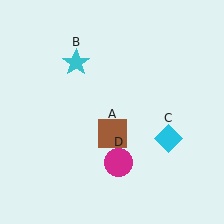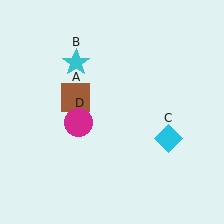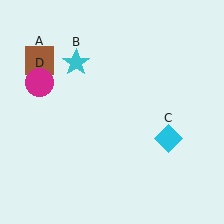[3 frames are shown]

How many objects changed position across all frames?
2 objects changed position: brown square (object A), magenta circle (object D).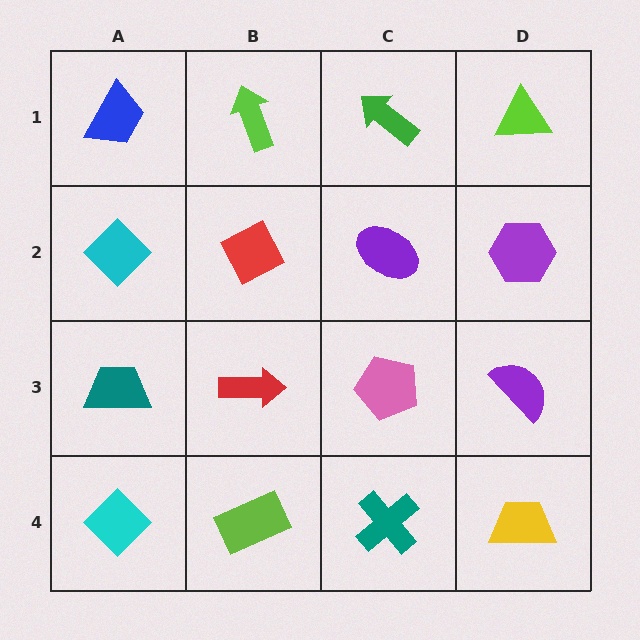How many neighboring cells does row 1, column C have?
3.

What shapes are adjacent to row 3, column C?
A purple ellipse (row 2, column C), a teal cross (row 4, column C), a red arrow (row 3, column B), a purple semicircle (row 3, column D).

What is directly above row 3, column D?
A purple hexagon.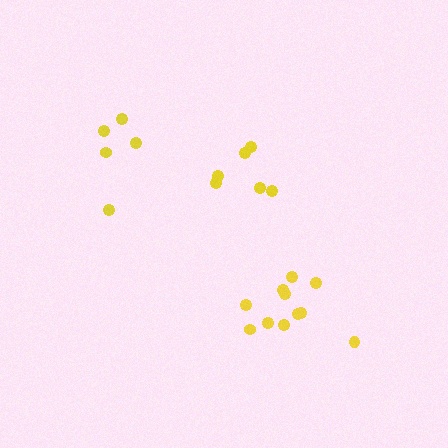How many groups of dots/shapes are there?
There are 3 groups.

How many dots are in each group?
Group 1: 5 dots, Group 2: 11 dots, Group 3: 6 dots (22 total).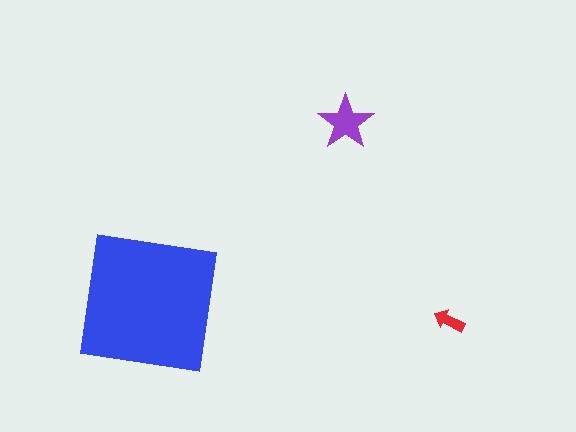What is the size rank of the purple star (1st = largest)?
2nd.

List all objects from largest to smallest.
The blue square, the purple star, the red arrow.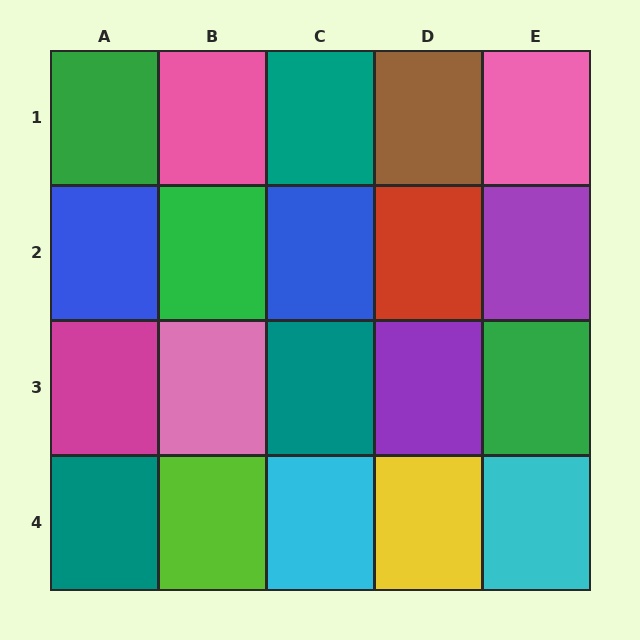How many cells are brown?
1 cell is brown.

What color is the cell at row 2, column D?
Red.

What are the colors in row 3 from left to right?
Magenta, pink, teal, purple, green.